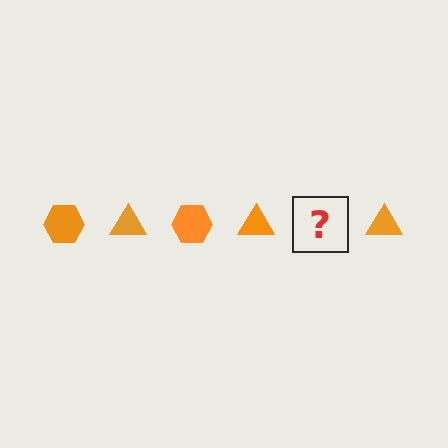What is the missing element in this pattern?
The missing element is an orange hexagon.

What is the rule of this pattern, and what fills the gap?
The rule is that the pattern cycles through hexagon, triangle shapes in orange. The gap should be filled with an orange hexagon.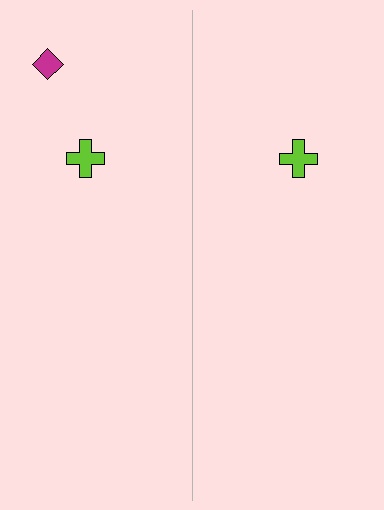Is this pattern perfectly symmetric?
No, the pattern is not perfectly symmetric. A magenta diamond is missing from the right side.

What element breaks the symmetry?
A magenta diamond is missing from the right side.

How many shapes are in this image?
There are 3 shapes in this image.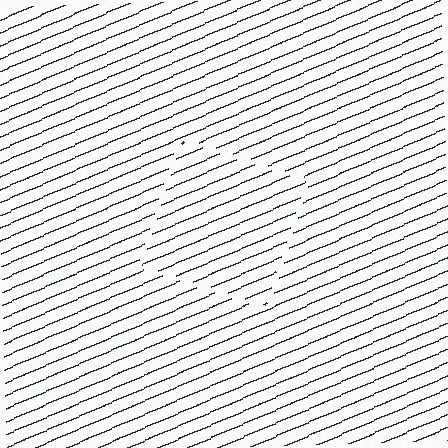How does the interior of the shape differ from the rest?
The interior of the shape contains the same grating, shifted by half a period — the contour is defined by the phase discontinuity where line-ends from the inner and outer gratings abut.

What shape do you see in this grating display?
An illusory square. The interior of the shape contains the same grating, shifted by half a period — the contour is defined by the phase discontinuity where line-ends from the inner and outer gratings abut.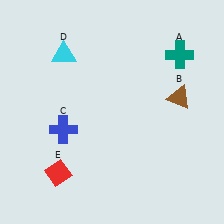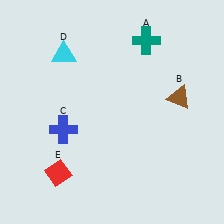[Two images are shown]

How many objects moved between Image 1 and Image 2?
1 object moved between the two images.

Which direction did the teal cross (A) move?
The teal cross (A) moved left.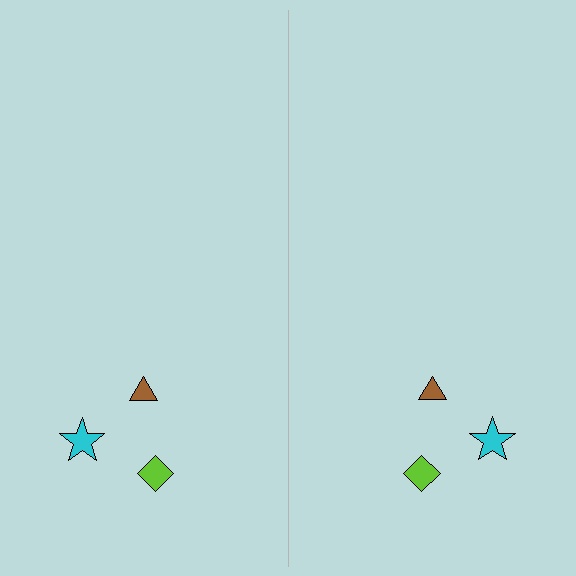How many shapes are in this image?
There are 6 shapes in this image.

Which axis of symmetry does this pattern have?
The pattern has a vertical axis of symmetry running through the center of the image.